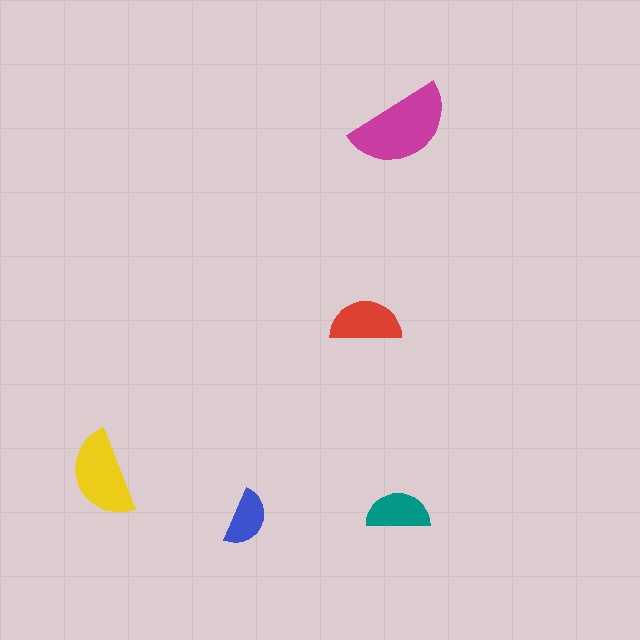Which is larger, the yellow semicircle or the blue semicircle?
The yellow one.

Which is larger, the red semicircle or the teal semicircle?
The red one.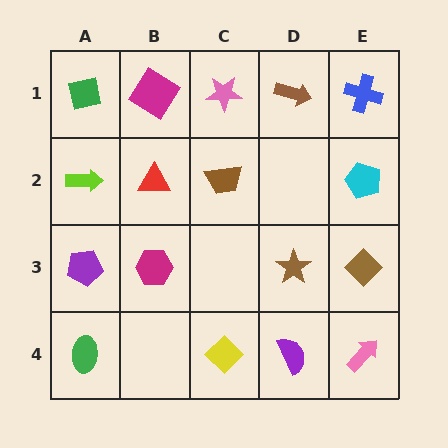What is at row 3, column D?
A brown star.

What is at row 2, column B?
A red triangle.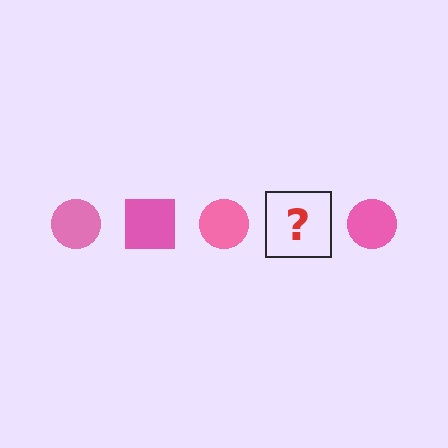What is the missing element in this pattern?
The missing element is a pink square.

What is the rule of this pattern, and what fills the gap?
The rule is that the pattern cycles through circle, square shapes in pink. The gap should be filled with a pink square.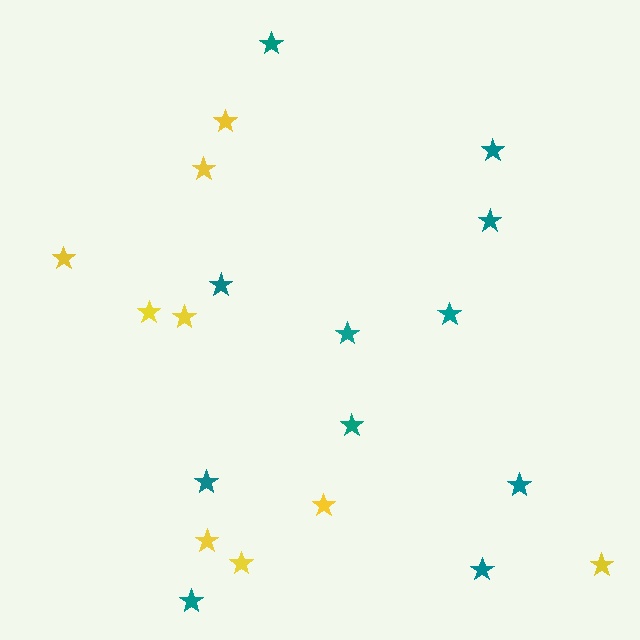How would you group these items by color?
There are 2 groups: one group of yellow stars (9) and one group of teal stars (11).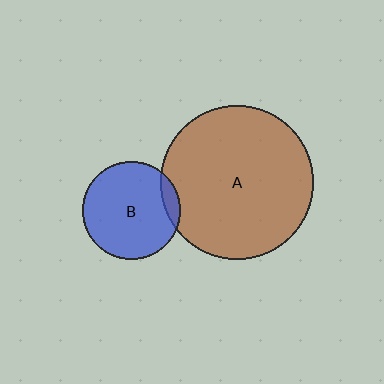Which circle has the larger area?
Circle A (brown).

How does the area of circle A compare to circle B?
Approximately 2.5 times.